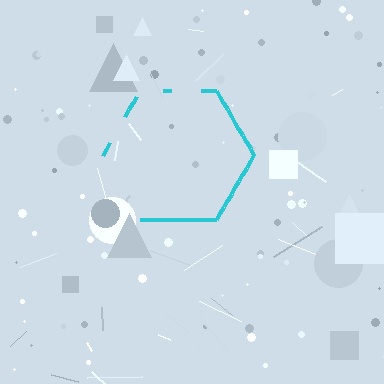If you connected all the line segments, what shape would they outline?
They would outline a hexagon.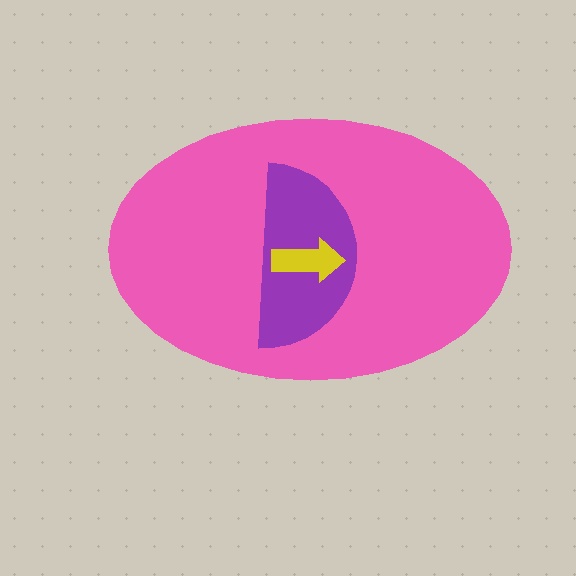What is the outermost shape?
The pink ellipse.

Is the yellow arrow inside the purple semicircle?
Yes.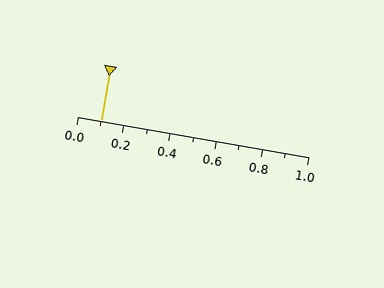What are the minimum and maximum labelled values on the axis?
The axis runs from 0.0 to 1.0.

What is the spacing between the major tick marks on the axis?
The major ticks are spaced 0.2 apart.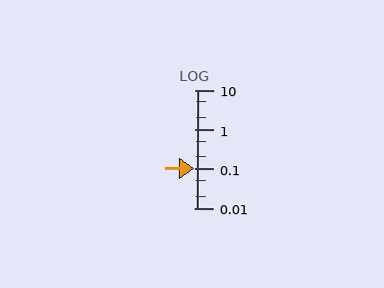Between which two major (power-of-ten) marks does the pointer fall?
The pointer is between 0.1 and 1.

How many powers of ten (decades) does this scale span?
The scale spans 3 decades, from 0.01 to 10.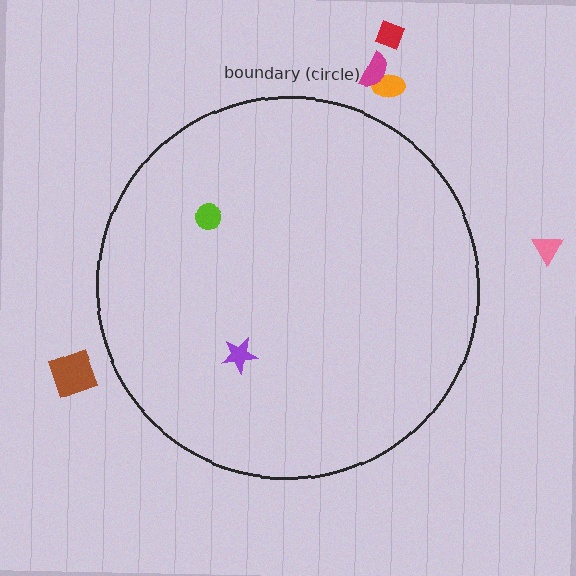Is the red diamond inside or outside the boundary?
Outside.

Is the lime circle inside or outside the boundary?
Inside.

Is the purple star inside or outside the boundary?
Inside.